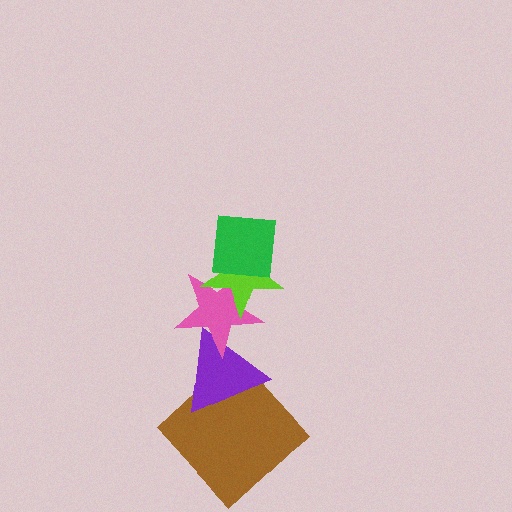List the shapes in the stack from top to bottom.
From top to bottom: the green square, the lime star, the pink star, the purple triangle, the brown diamond.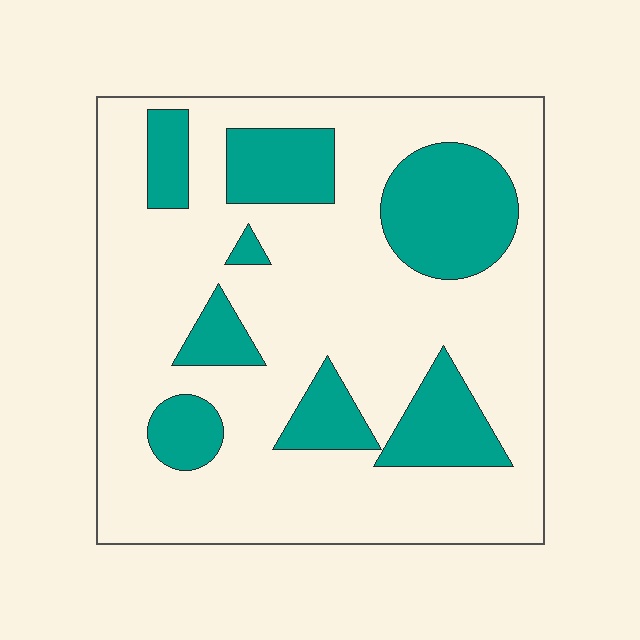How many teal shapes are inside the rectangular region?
8.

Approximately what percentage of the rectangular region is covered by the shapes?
Approximately 25%.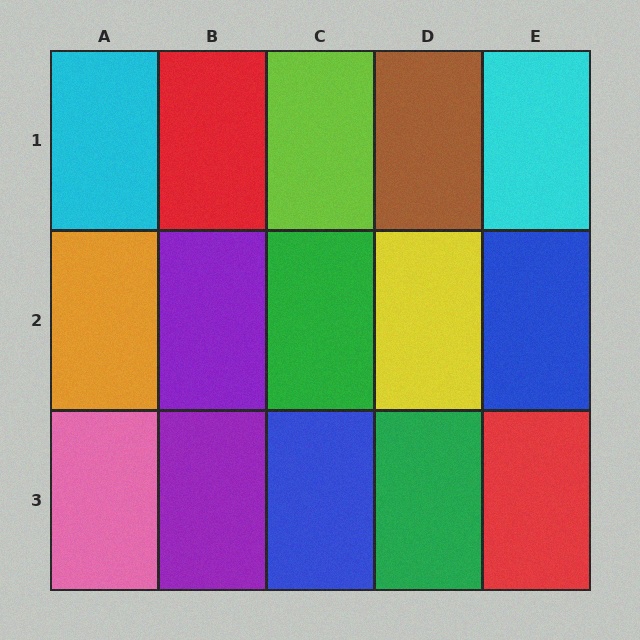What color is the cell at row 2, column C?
Green.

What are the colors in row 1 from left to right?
Cyan, red, lime, brown, cyan.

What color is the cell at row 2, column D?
Yellow.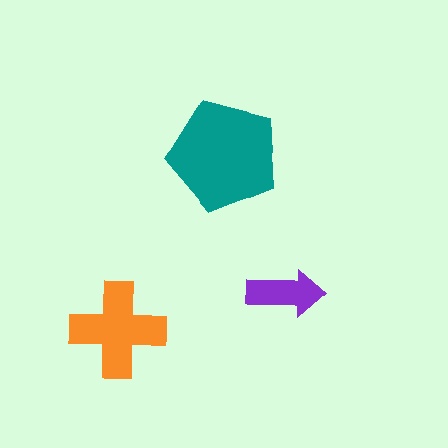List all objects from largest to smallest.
The teal pentagon, the orange cross, the purple arrow.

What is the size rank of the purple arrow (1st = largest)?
3rd.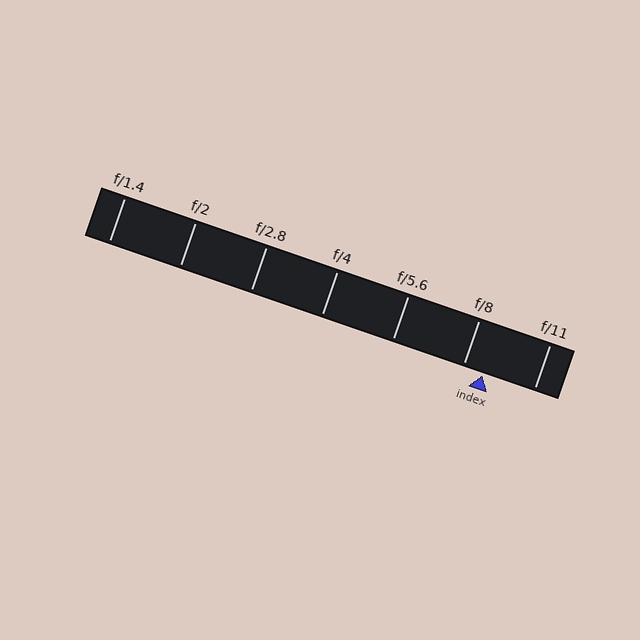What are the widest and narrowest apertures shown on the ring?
The widest aperture shown is f/1.4 and the narrowest is f/11.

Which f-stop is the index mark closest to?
The index mark is closest to f/8.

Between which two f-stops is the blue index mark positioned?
The index mark is between f/8 and f/11.